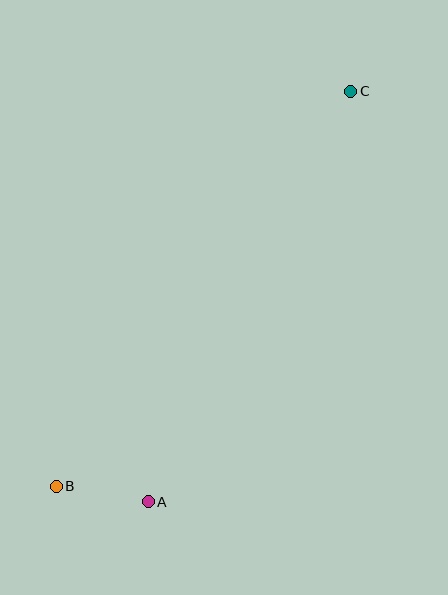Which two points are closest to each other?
Points A and B are closest to each other.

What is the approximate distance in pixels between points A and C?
The distance between A and C is approximately 458 pixels.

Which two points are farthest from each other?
Points B and C are farthest from each other.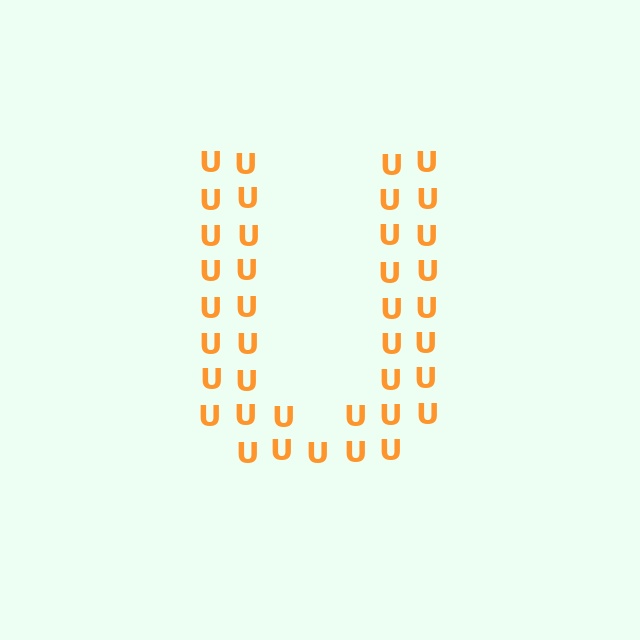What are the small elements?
The small elements are letter U's.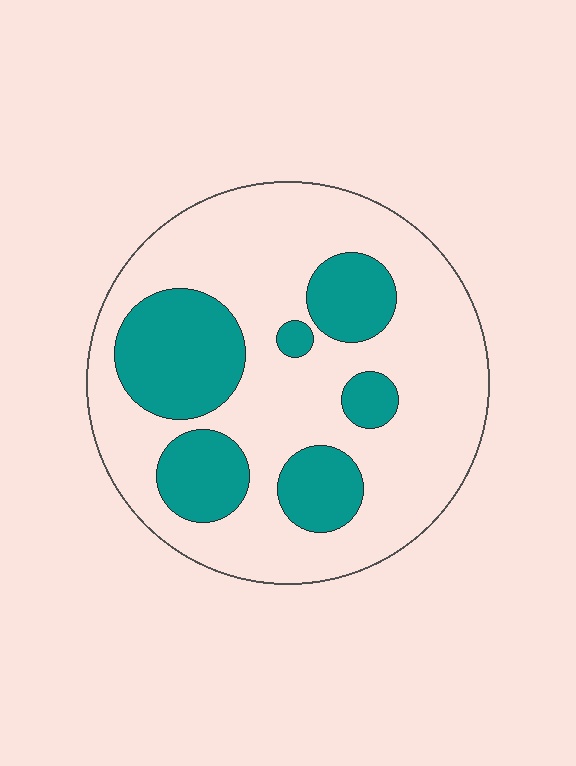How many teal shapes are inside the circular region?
6.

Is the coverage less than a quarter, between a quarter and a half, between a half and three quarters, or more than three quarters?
Between a quarter and a half.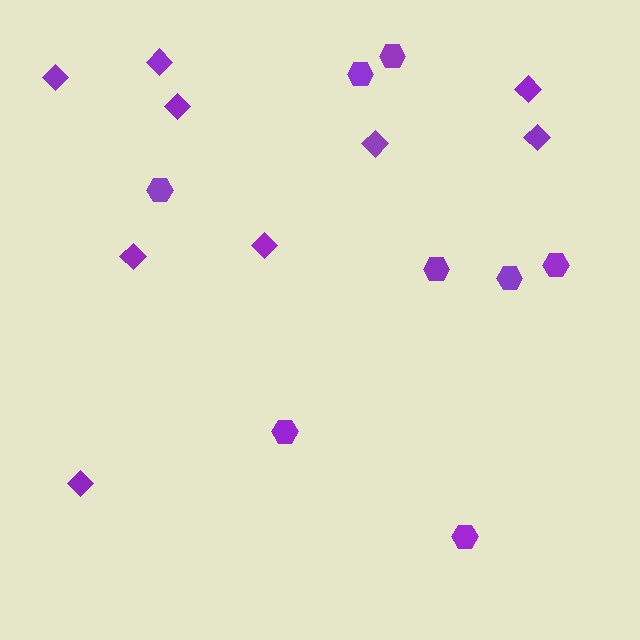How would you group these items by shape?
There are 2 groups: one group of hexagons (8) and one group of diamonds (9).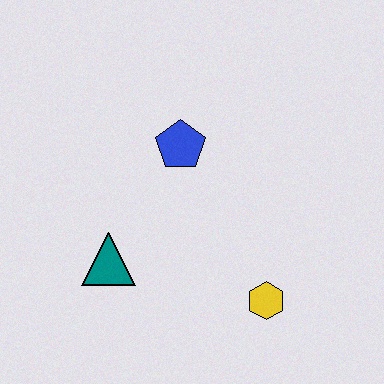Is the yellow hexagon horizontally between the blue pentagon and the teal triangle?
No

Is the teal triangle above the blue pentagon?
No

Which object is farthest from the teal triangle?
The yellow hexagon is farthest from the teal triangle.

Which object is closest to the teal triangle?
The blue pentagon is closest to the teal triangle.